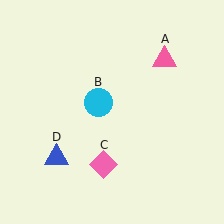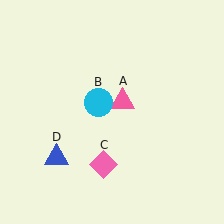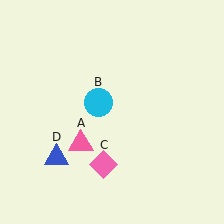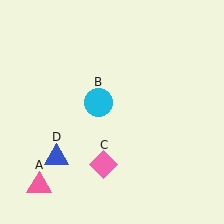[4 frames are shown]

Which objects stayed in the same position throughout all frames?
Cyan circle (object B) and pink diamond (object C) and blue triangle (object D) remained stationary.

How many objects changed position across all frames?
1 object changed position: pink triangle (object A).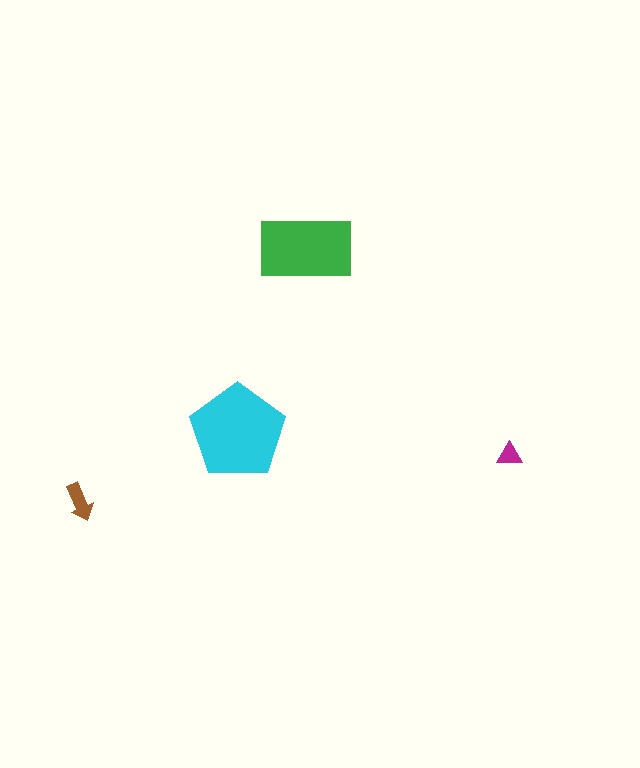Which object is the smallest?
The magenta triangle.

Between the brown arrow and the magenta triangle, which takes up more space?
The brown arrow.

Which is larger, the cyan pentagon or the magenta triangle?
The cyan pentagon.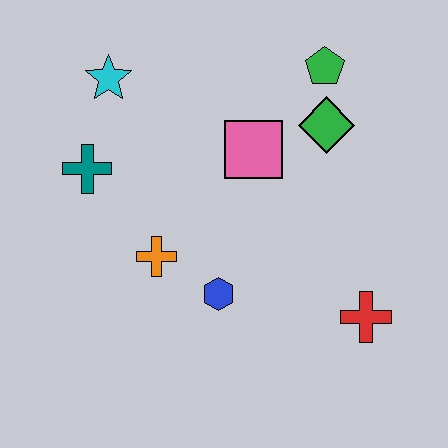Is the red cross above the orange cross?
No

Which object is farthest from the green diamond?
The teal cross is farthest from the green diamond.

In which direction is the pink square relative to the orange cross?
The pink square is above the orange cross.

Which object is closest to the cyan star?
The teal cross is closest to the cyan star.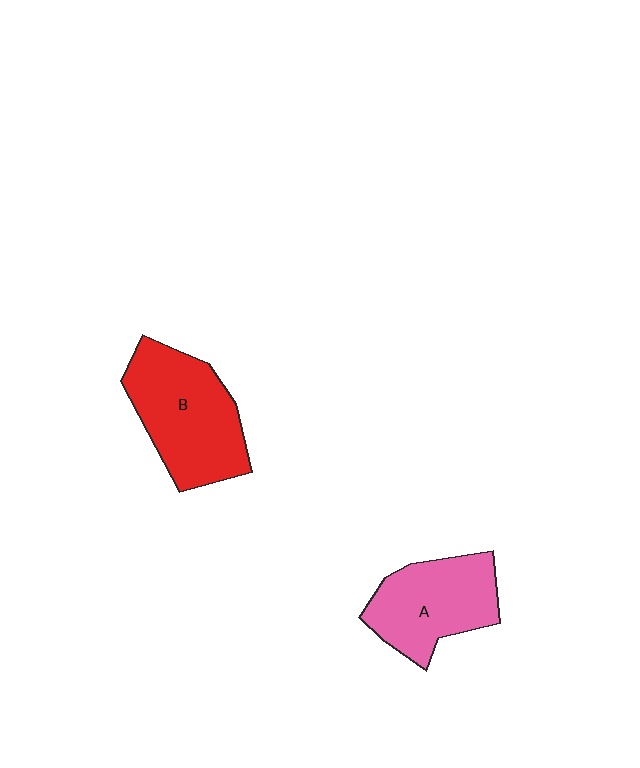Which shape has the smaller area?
Shape A (pink).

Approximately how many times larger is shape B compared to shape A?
Approximately 1.2 times.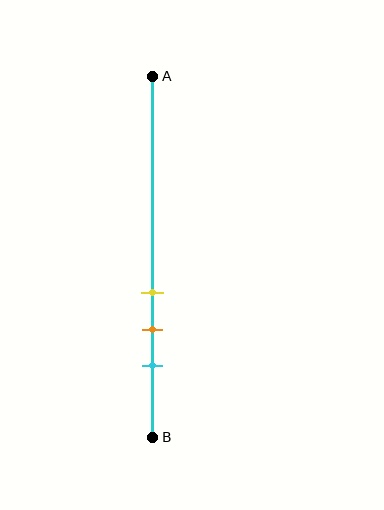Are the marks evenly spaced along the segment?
Yes, the marks are approximately evenly spaced.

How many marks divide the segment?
There are 3 marks dividing the segment.